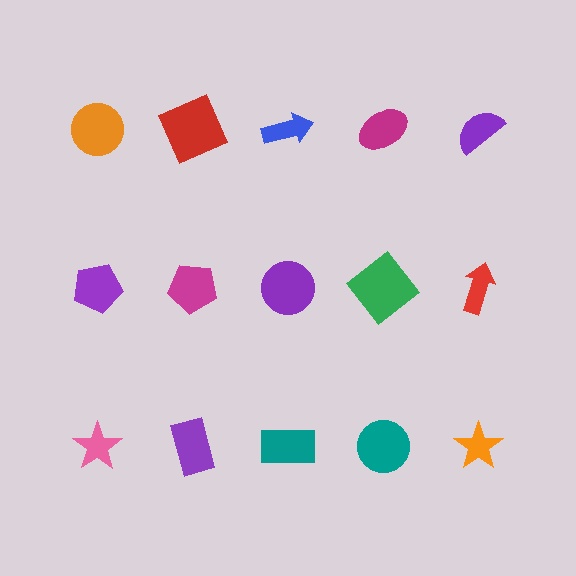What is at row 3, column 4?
A teal circle.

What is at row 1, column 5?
A purple semicircle.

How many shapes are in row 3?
5 shapes.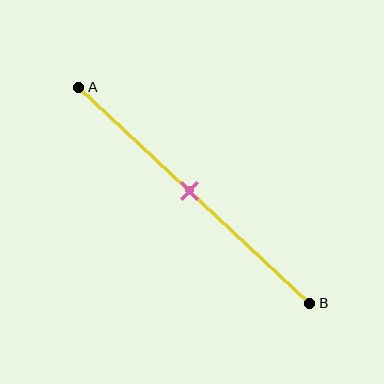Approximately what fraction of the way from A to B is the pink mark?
The pink mark is approximately 50% of the way from A to B.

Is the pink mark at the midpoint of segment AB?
Yes, the mark is approximately at the midpoint.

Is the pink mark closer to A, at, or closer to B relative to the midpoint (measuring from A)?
The pink mark is approximately at the midpoint of segment AB.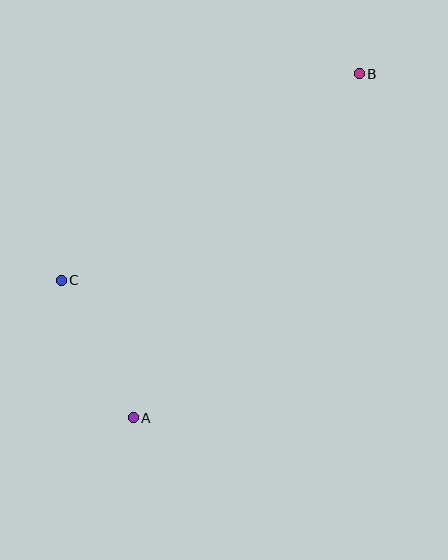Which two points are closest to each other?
Points A and C are closest to each other.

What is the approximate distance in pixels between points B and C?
The distance between B and C is approximately 362 pixels.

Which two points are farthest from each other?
Points A and B are farthest from each other.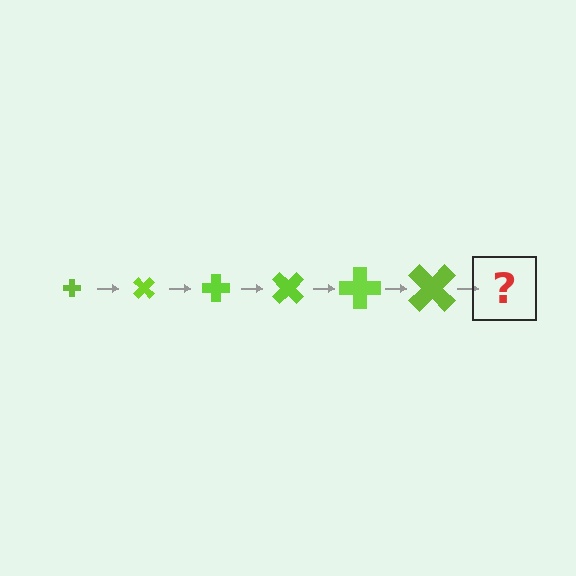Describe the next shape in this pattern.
It should be a cross, larger than the previous one and rotated 270 degrees from the start.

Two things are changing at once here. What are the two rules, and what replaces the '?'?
The two rules are that the cross grows larger each step and it rotates 45 degrees each step. The '?' should be a cross, larger than the previous one and rotated 270 degrees from the start.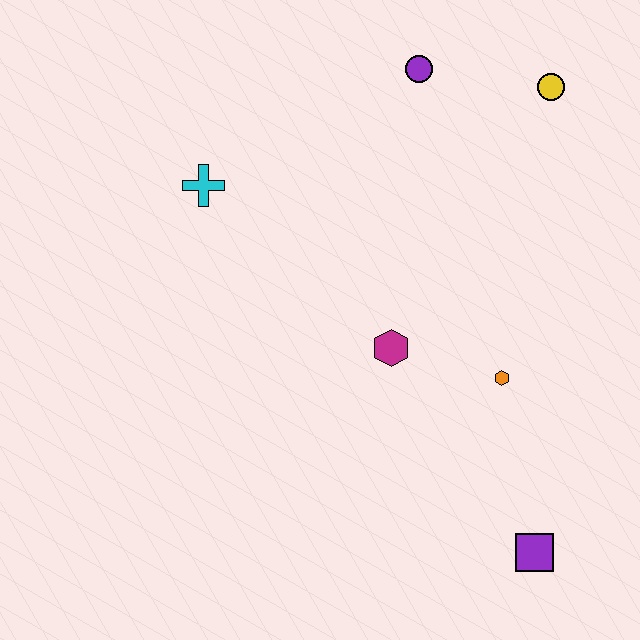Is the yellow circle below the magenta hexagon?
No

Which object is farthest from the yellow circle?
The purple square is farthest from the yellow circle.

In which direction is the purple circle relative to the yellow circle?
The purple circle is to the left of the yellow circle.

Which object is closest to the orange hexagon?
The magenta hexagon is closest to the orange hexagon.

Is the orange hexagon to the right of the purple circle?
Yes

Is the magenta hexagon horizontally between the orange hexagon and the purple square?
No